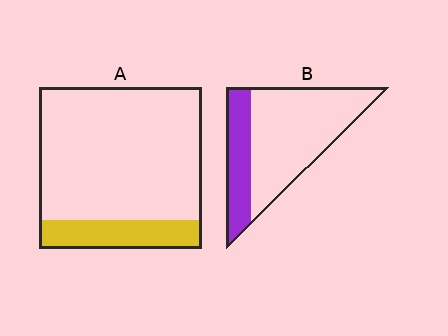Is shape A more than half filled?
No.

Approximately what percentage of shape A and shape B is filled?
A is approximately 20% and B is approximately 30%.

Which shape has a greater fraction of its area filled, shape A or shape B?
Shape B.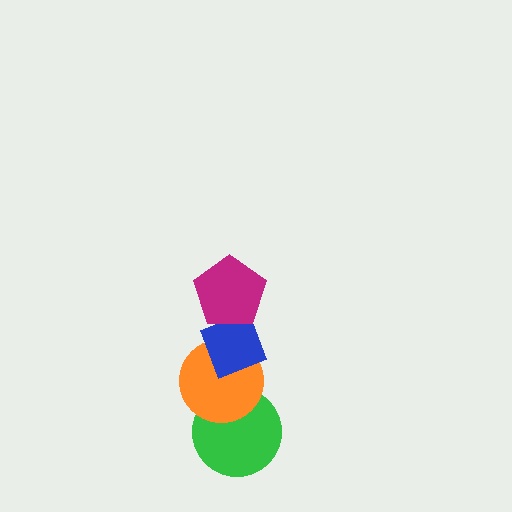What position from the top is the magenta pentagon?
The magenta pentagon is 1st from the top.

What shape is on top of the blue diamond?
The magenta pentagon is on top of the blue diamond.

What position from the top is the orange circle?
The orange circle is 3rd from the top.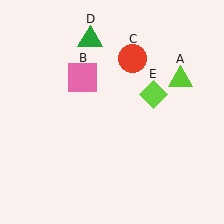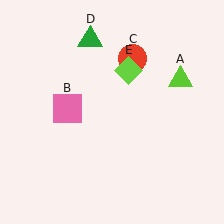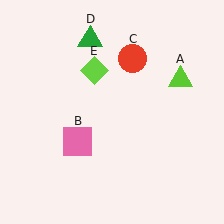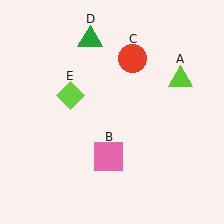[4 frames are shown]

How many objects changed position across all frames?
2 objects changed position: pink square (object B), lime diamond (object E).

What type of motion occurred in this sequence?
The pink square (object B), lime diamond (object E) rotated counterclockwise around the center of the scene.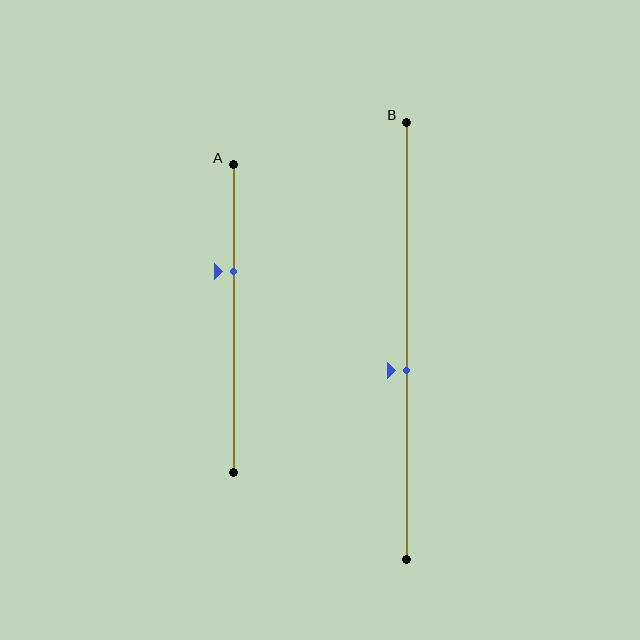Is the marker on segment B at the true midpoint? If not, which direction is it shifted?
No, the marker on segment B is shifted downward by about 7% of the segment length.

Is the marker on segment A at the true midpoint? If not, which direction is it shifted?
No, the marker on segment A is shifted upward by about 16% of the segment length.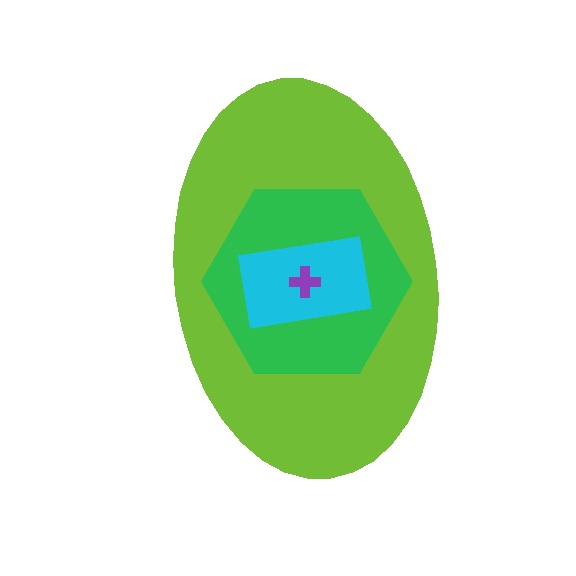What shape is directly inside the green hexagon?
The cyan rectangle.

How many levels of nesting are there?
4.